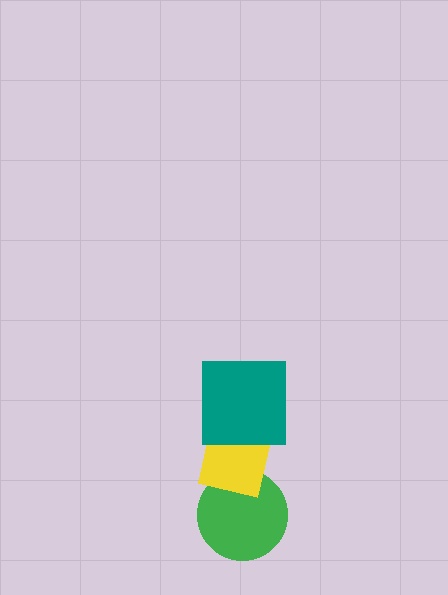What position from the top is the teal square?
The teal square is 1st from the top.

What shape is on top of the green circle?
The yellow square is on top of the green circle.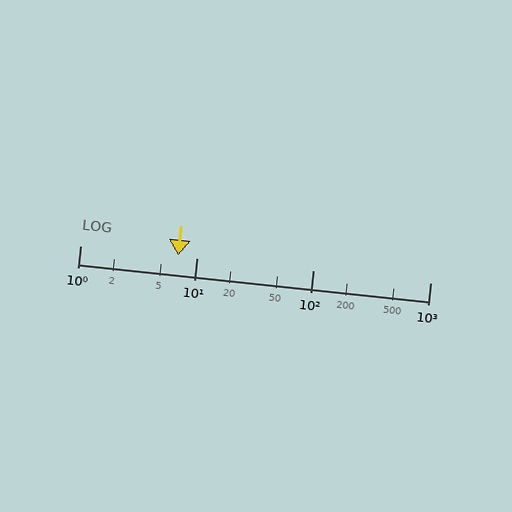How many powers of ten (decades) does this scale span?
The scale spans 3 decades, from 1 to 1000.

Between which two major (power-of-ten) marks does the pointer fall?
The pointer is between 1 and 10.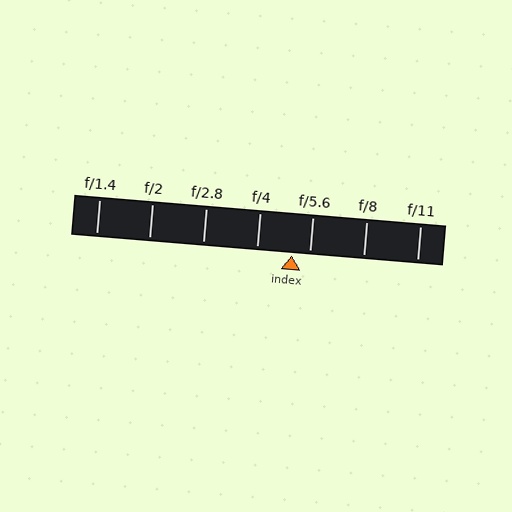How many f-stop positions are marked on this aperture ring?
There are 7 f-stop positions marked.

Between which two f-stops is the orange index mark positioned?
The index mark is between f/4 and f/5.6.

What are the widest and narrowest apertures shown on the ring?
The widest aperture shown is f/1.4 and the narrowest is f/11.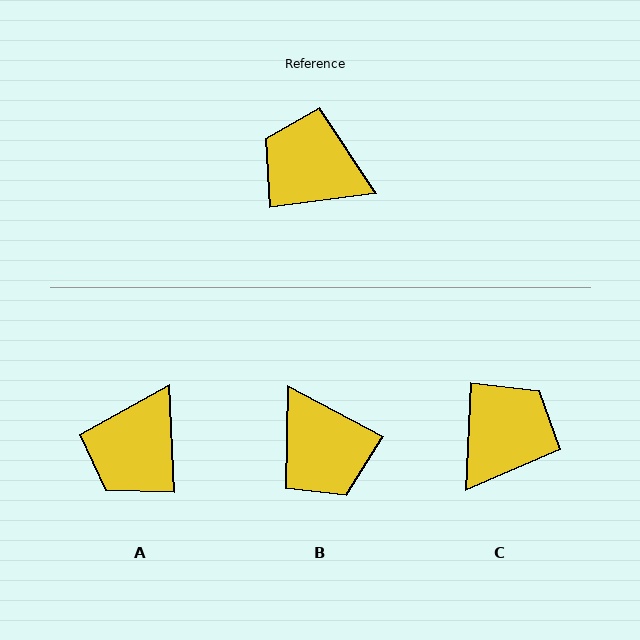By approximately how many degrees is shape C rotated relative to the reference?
Approximately 100 degrees clockwise.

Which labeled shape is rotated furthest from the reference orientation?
B, about 144 degrees away.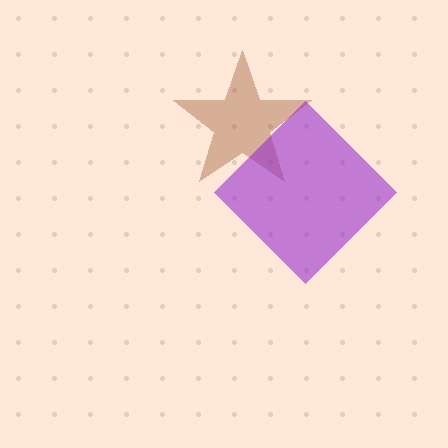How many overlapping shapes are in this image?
There are 2 overlapping shapes in the image.